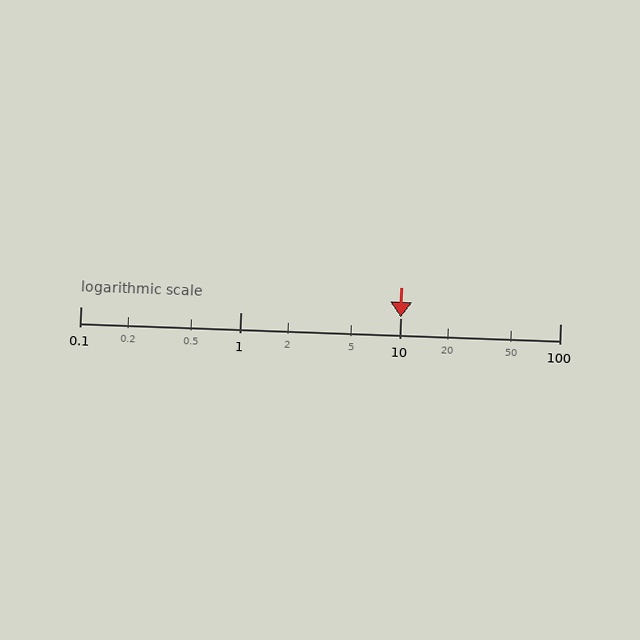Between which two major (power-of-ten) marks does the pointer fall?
The pointer is between 10 and 100.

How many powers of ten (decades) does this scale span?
The scale spans 3 decades, from 0.1 to 100.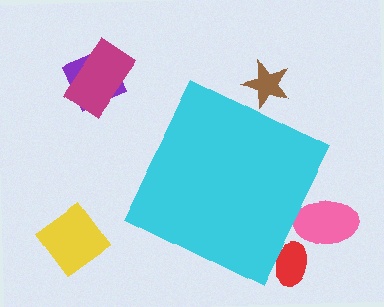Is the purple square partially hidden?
No, the purple square is fully visible.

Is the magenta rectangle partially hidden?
No, the magenta rectangle is fully visible.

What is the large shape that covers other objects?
A cyan diamond.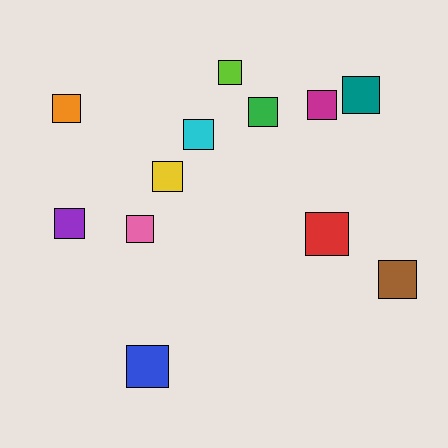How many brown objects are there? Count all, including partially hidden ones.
There is 1 brown object.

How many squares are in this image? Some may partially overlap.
There are 12 squares.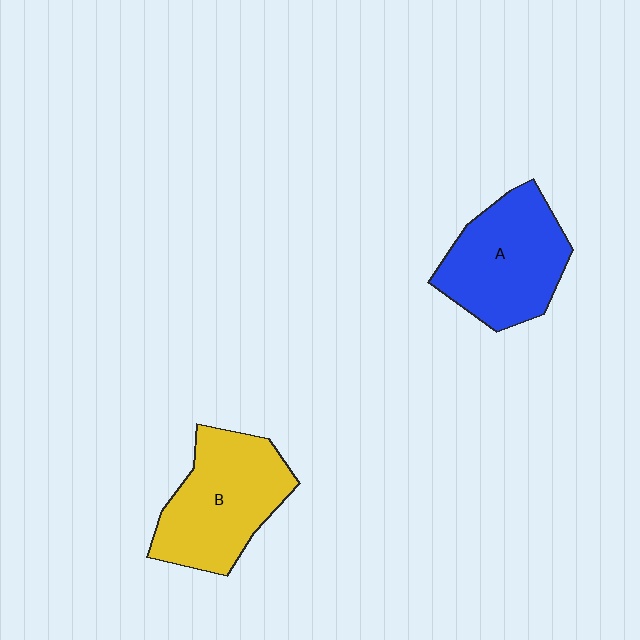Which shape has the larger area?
Shape B (yellow).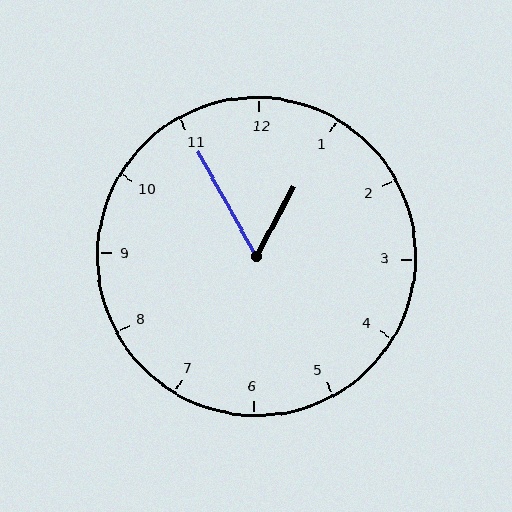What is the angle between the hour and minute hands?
Approximately 58 degrees.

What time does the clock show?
12:55.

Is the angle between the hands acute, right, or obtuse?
It is acute.